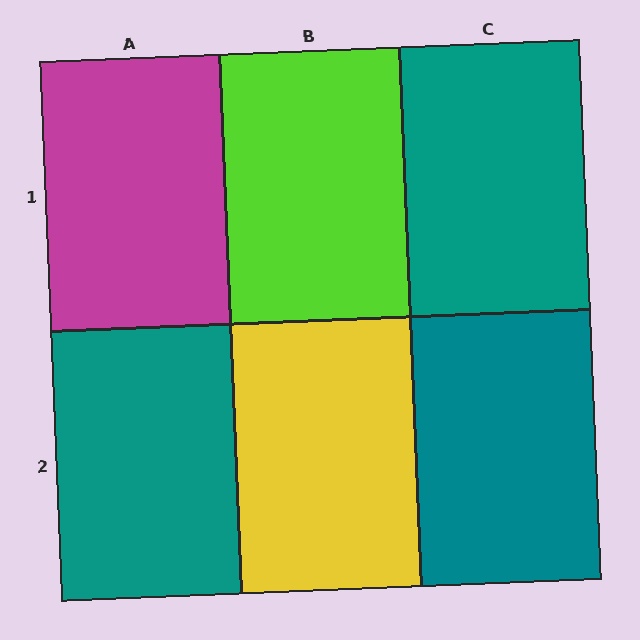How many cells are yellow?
1 cell is yellow.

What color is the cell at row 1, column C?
Teal.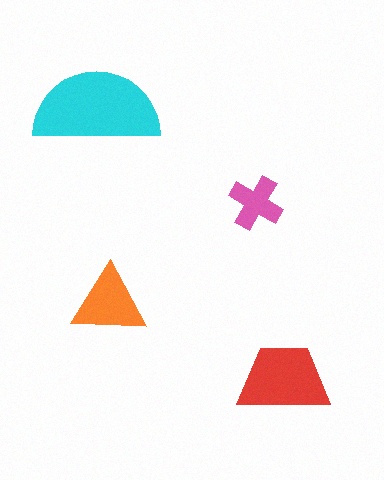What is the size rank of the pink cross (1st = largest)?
4th.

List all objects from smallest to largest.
The pink cross, the orange triangle, the red trapezoid, the cyan semicircle.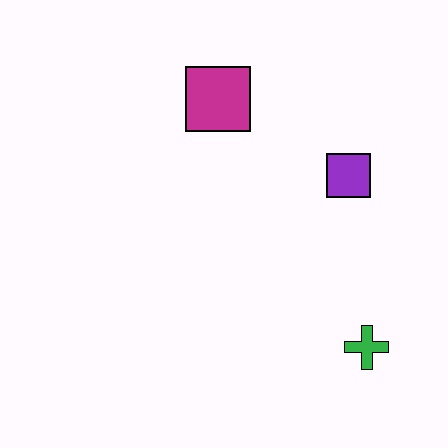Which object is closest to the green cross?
The purple square is closest to the green cross.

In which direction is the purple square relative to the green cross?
The purple square is above the green cross.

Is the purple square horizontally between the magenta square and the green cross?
Yes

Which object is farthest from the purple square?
The green cross is farthest from the purple square.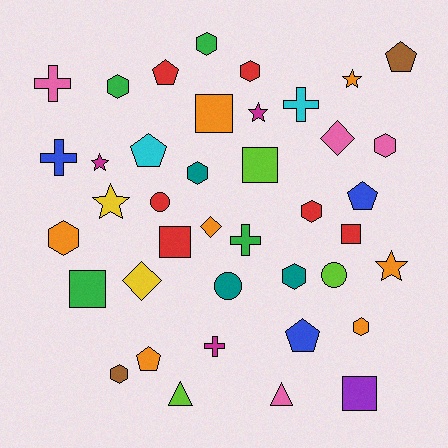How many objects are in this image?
There are 40 objects.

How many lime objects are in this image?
There are 3 lime objects.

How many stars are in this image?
There are 5 stars.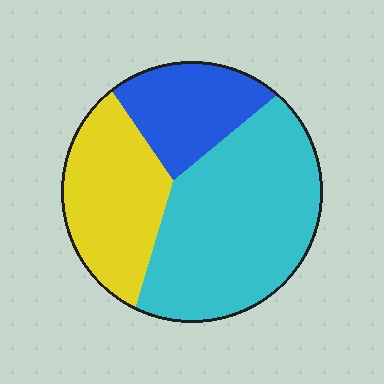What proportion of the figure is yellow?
Yellow takes up about one quarter (1/4) of the figure.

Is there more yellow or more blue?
Yellow.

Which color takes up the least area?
Blue, at roughly 20%.